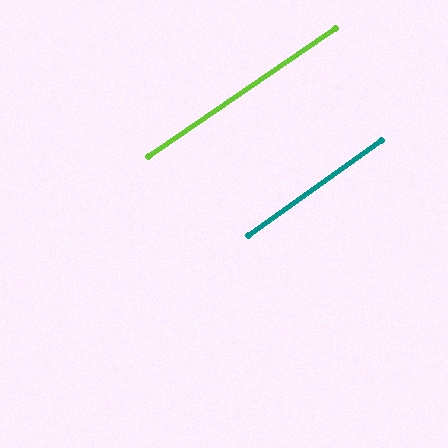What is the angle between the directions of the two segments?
Approximately 1 degree.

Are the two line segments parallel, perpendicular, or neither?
Parallel — their directions differ by only 1.0°.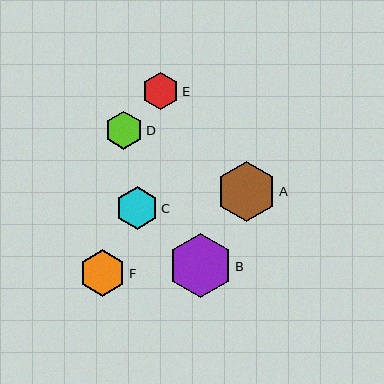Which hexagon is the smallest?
Hexagon E is the smallest with a size of approximately 37 pixels.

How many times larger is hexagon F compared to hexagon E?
Hexagon F is approximately 1.3 times the size of hexagon E.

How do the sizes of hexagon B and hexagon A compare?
Hexagon B and hexagon A are approximately the same size.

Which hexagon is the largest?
Hexagon B is the largest with a size of approximately 64 pixels.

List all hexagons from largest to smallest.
From largest to smallest: B, A, F, C, D, E.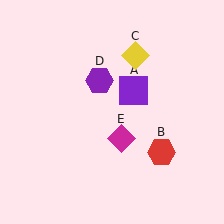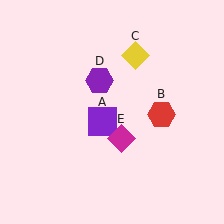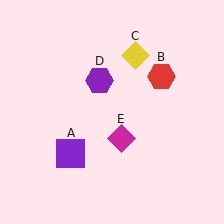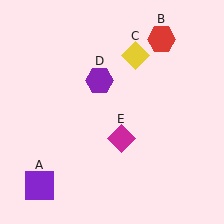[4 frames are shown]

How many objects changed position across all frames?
2 objects changed position: purple square (object A), red hexagon (object B).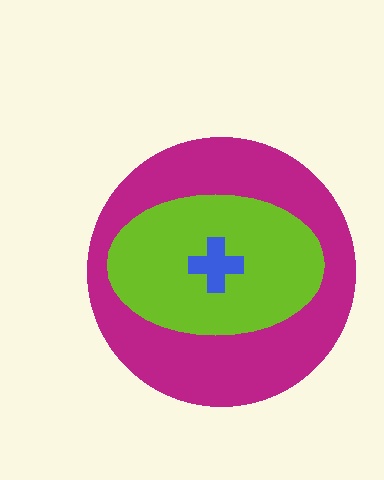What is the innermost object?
The blue cross.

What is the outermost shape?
The magenta circle.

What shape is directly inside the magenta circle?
The lime ellipse.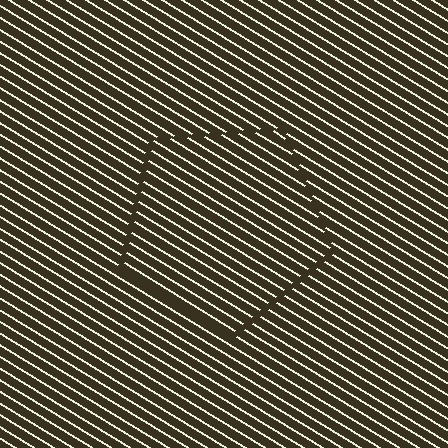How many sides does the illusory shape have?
5 sides — the line-ends trace a pentagon.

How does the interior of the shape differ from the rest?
The interior of the shape contains the same grating, shifted by half a period — the contour is defined by the phase discontinuity where line-ends from the inner and outer gratings abut.